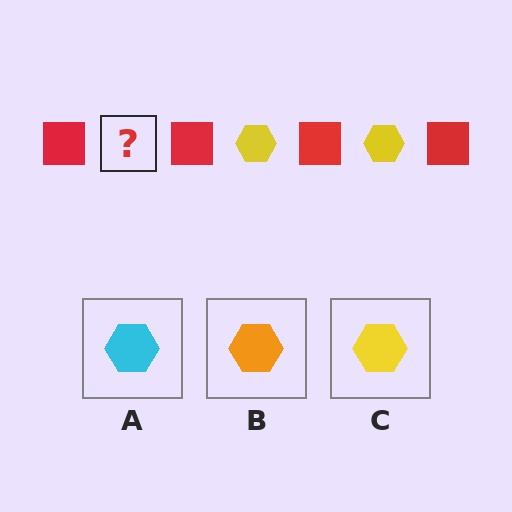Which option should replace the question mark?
Option C.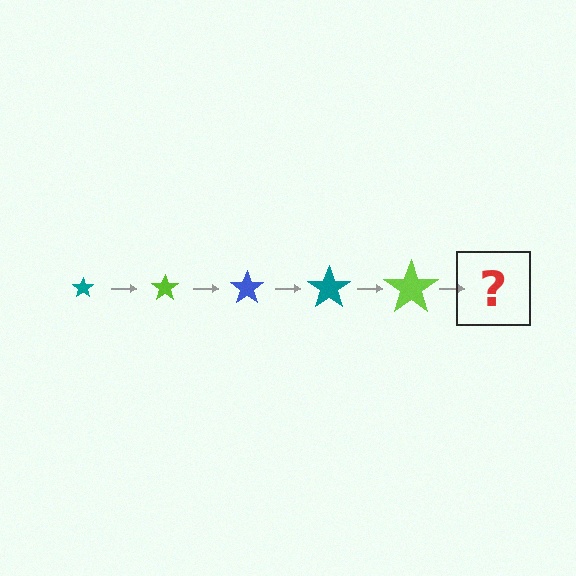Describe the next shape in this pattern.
It should be a blue star, larger than the previous one.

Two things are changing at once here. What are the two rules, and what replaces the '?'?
The two rules are that the star grows larger each step and the color cycles through teal, lime, and blue. The '?' should be a blue star, larger than the previous one.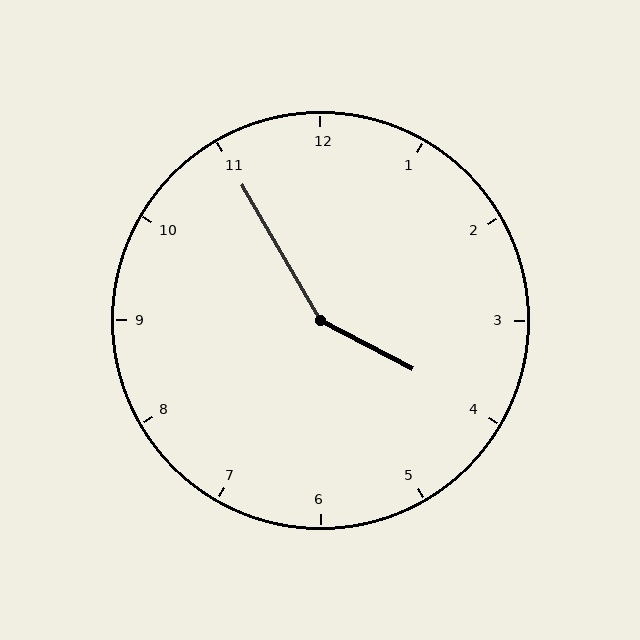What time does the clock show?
3:55.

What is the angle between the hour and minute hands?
Approximately 148 degrees.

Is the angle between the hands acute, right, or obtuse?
It is obtuse.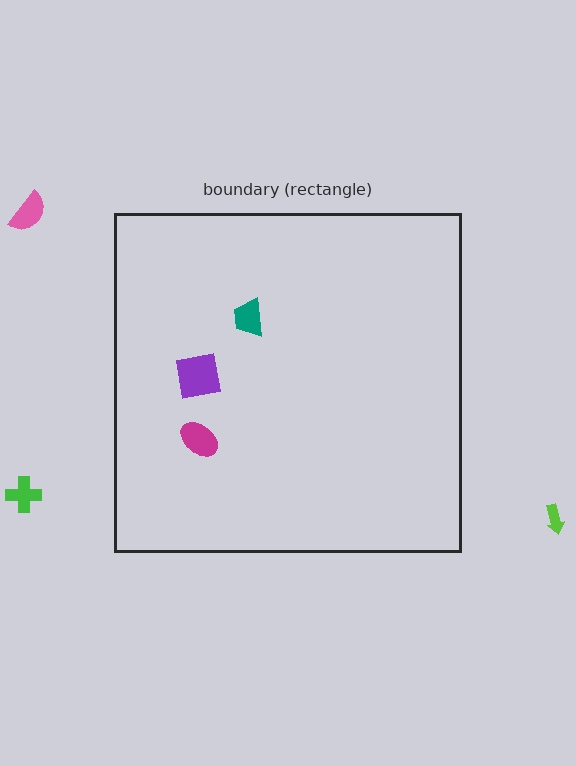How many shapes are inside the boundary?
3 inside, 3 outside.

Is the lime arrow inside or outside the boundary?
Outside.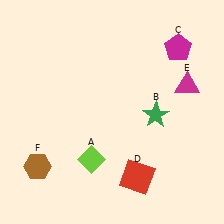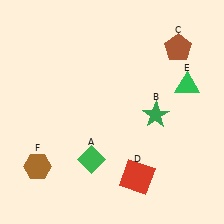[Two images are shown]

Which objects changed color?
A changed from lime to green. C changed from magenta to brown. E changed from magenta to green.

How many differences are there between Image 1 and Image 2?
There are 3 differences between the two images.